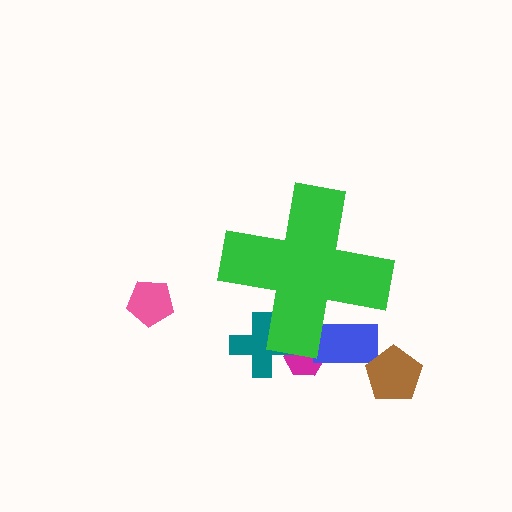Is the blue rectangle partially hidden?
Yes, the blue rectangle is partially hidden behind the green cross.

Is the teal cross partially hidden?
Yes, the teal cross is partially hidden behind the green cross.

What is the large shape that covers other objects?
A green cross.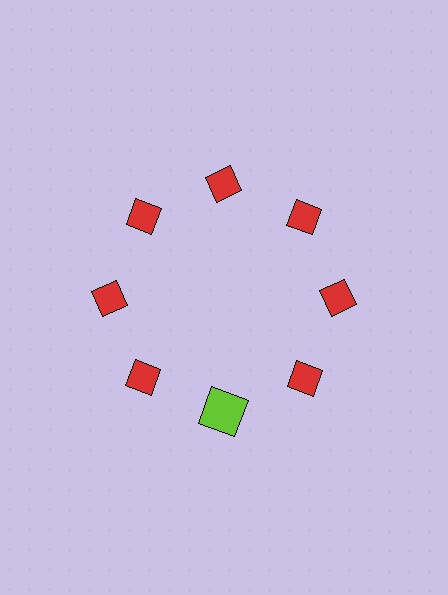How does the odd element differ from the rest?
It differs in both color (lime instead of red) and shape (square instead of diamond).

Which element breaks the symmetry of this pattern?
The lime square at roughly the 6 o'clock position breaks the symmetry. All other shapes are red diamonds.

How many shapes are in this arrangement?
There are 8 shapes arranged in a ring pattern.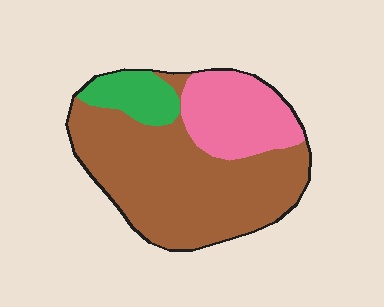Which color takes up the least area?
Green, at roughly 10%.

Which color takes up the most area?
Brown, at roughly 65%.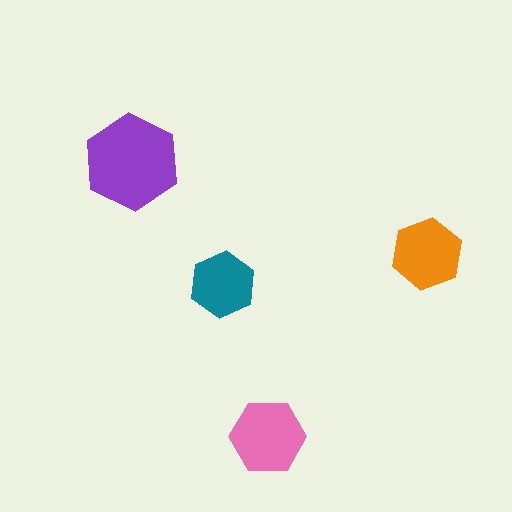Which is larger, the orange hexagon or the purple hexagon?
The purple one.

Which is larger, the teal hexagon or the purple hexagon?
The purple one.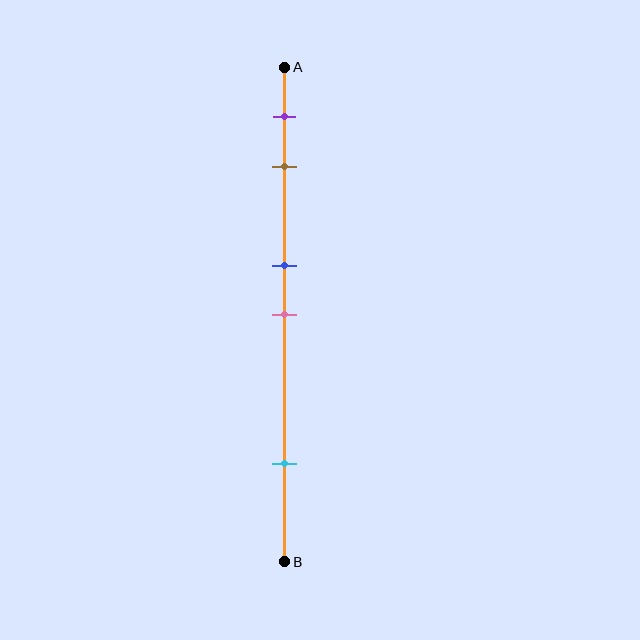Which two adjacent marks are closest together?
The blue and pink marks are the closest adjacent pair.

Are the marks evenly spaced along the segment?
No, the marks are not evenly spaced.